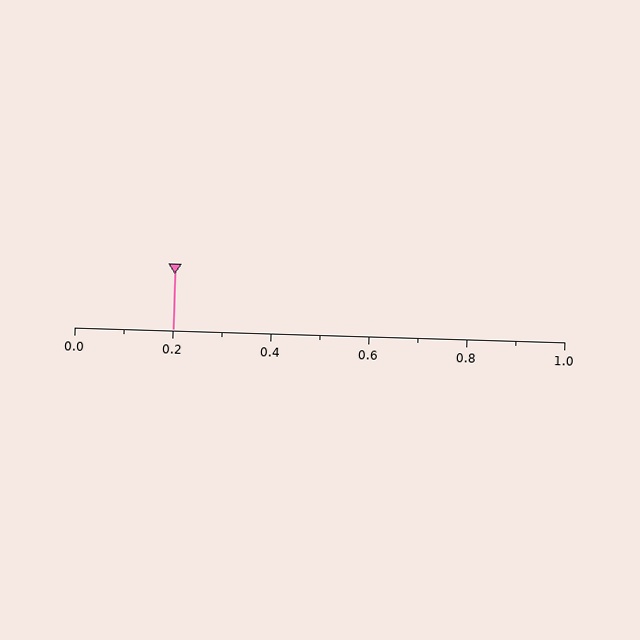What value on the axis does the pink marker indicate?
The marker indicates approximately 0.2.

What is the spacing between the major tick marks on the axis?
The major ticks are spaced 0.2 apart.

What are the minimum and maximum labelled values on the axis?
The axis runs from 0.0 to 1.0.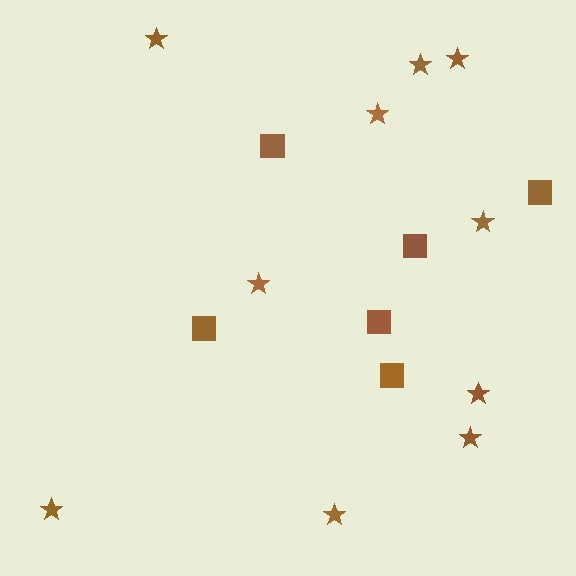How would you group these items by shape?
There are 2 groups: one group of squares (6) and one group of stars (10).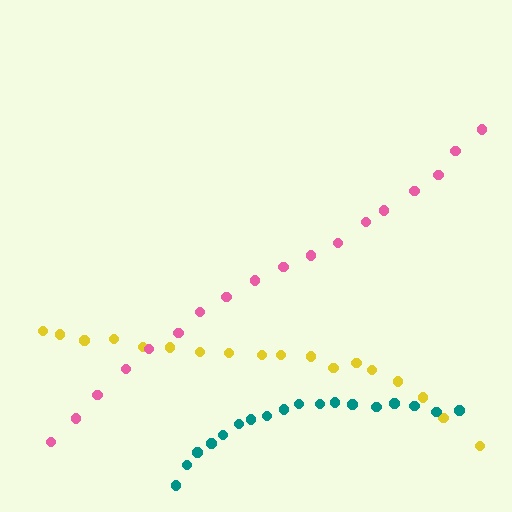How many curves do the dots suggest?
There are 3 distinct paths.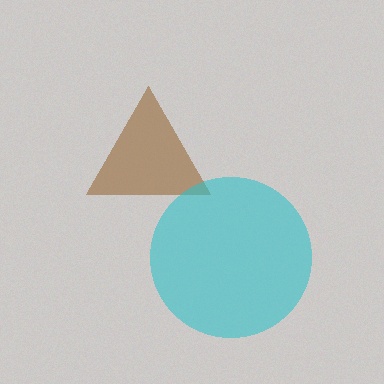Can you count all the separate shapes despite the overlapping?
Yes, there are 2 separate shapes.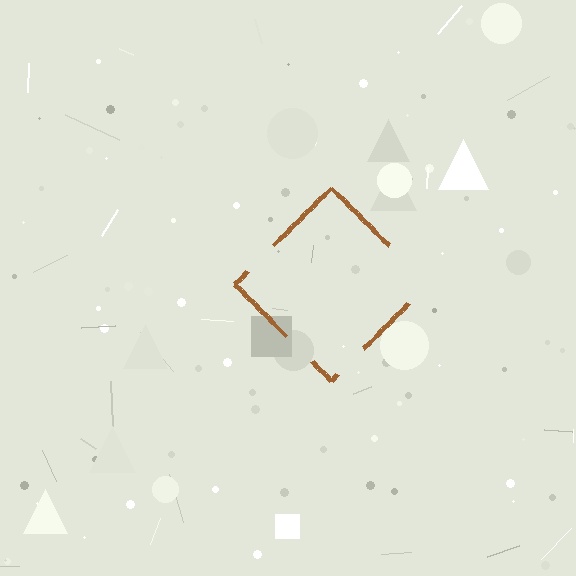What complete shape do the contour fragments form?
The contour fragments form a diamond.